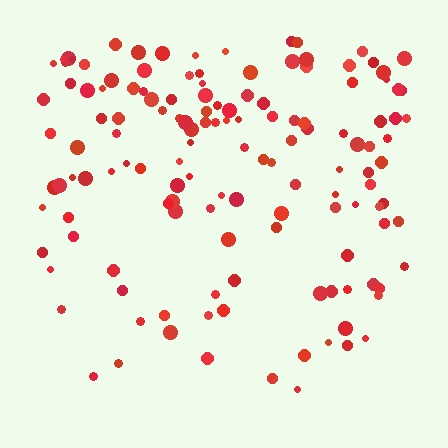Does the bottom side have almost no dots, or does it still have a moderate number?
Still a moderate number, just noticeably fewer than the top.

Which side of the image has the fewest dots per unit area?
The bottom.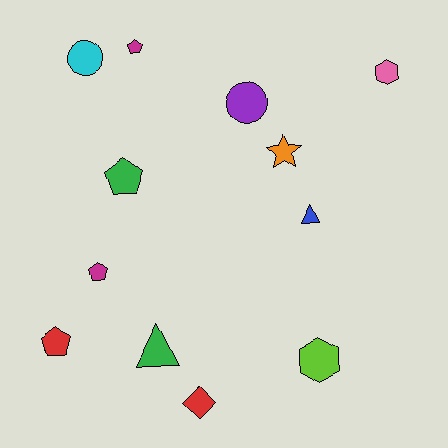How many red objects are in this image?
There are 2 red objects.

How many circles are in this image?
There are 2 circles.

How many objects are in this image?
There are 12 objects.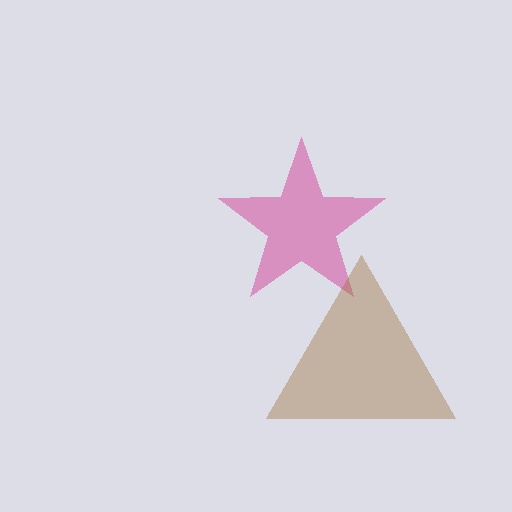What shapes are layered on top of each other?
The layered shapes are: a magenta star, a brown triangle.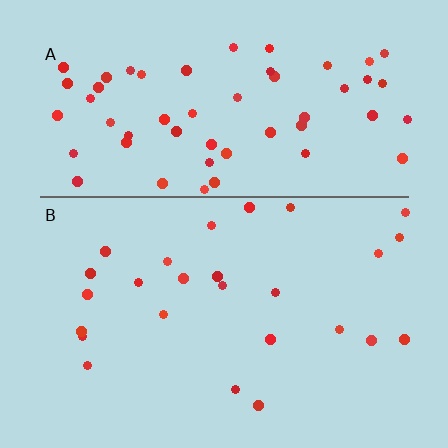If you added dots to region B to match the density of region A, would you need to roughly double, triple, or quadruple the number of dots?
Approximately double.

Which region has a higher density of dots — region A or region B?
A (the top).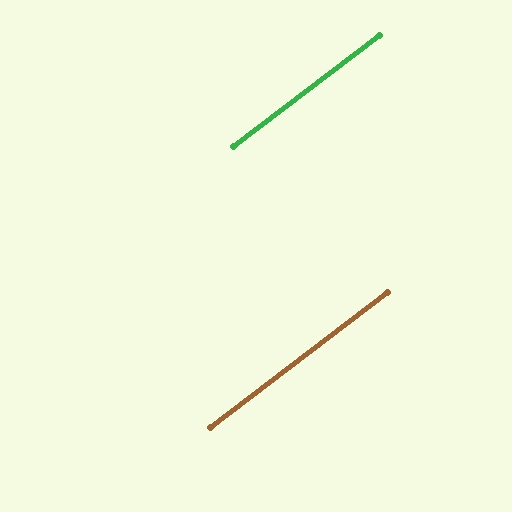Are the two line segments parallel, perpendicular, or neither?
Parallel — their directions differ by only 0.1°.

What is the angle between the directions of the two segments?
Approximately 0 degrees.